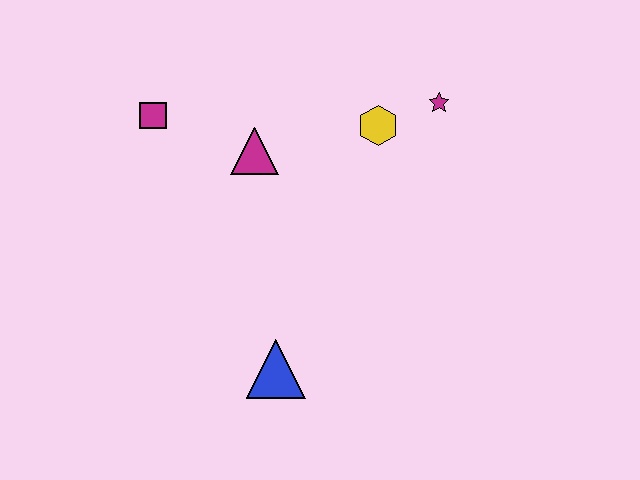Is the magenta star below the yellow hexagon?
No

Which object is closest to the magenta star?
The yellow hexagon is closest to the magenta star.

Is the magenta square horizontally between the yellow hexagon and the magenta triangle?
No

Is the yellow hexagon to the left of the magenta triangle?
No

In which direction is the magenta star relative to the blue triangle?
The magenta star is above the blue triangle.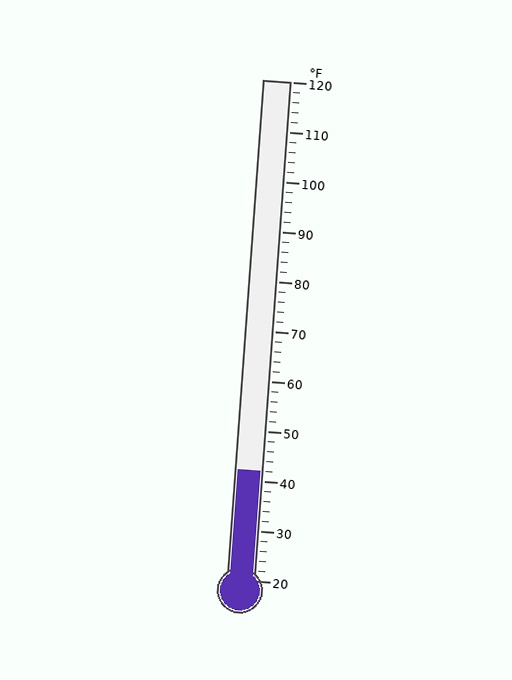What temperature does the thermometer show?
The thermometer shows approximately 42°F.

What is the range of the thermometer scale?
The thermometer scale ranges from 20°F to 120°F.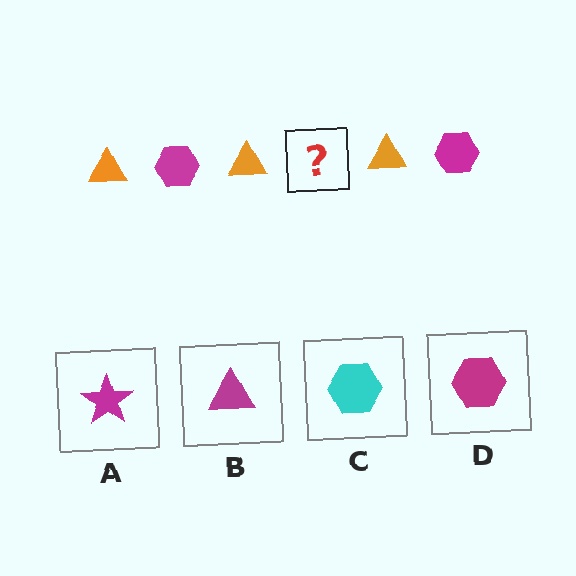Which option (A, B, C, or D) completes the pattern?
D.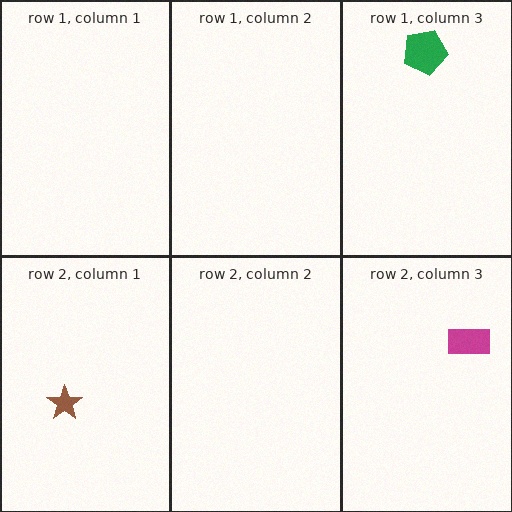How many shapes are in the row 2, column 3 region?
1.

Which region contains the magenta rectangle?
The row 2, column 3 region.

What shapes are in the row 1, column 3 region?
The green pentagon.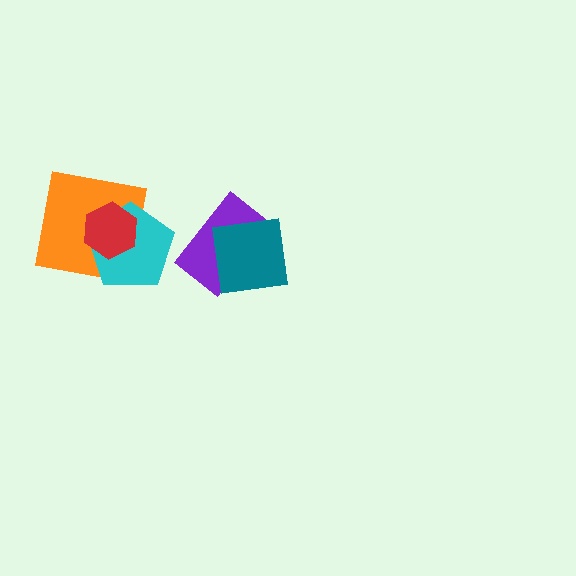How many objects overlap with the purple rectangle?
1 object overlaps with the purple rectangle.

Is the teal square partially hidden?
No, no other shape covers it.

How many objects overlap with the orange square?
2 objects overlap with the orange square.